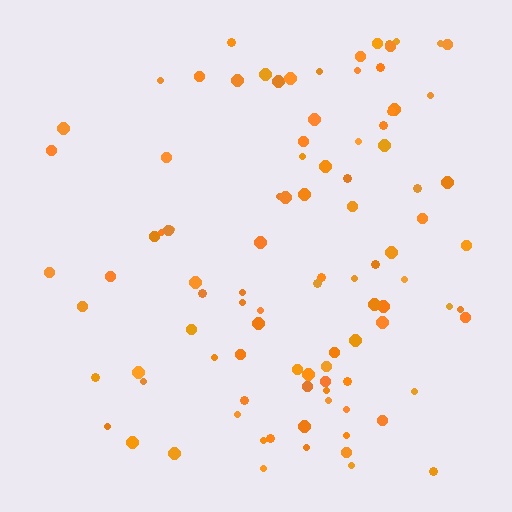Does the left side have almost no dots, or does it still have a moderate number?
Still a moderate number, just noticeably fewer than the right.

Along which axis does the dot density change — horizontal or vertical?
Horizontal.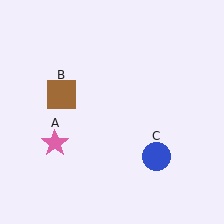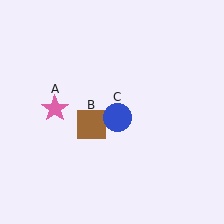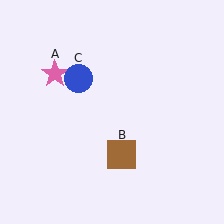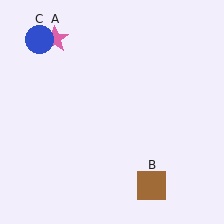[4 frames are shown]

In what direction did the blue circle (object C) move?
The blue circle (object C) moved up and to the left.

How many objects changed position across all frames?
3 objects changed position: pink star (object A), brown square (object B), blue circle (object C).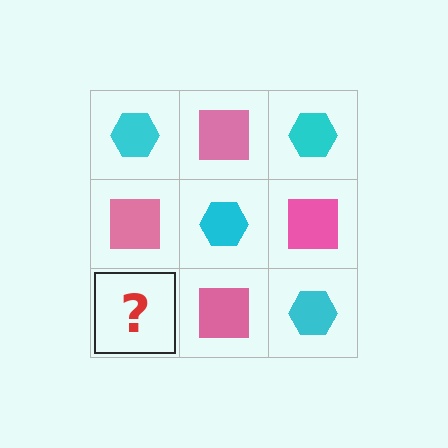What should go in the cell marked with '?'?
The missing cell should contain a cyan hexagon.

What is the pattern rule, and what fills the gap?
The rule is that it alternates cyan hexagon and pink square in a checkerboard pattern. The gap should be filled with a cyan hexagon.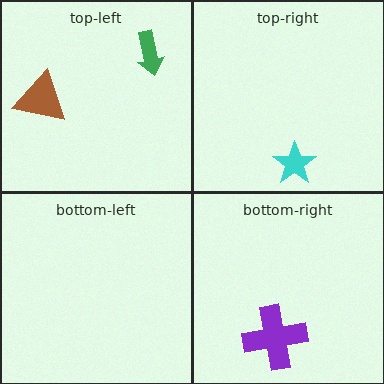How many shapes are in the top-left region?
2.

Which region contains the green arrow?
The top-left region.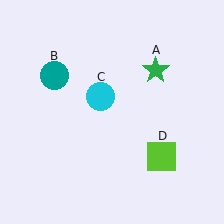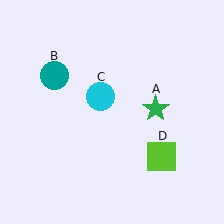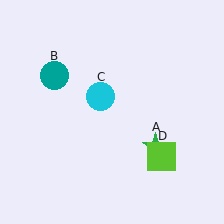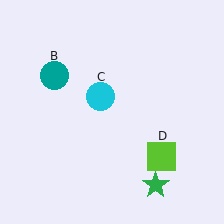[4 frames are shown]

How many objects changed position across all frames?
1 object changed position: green star (object A).